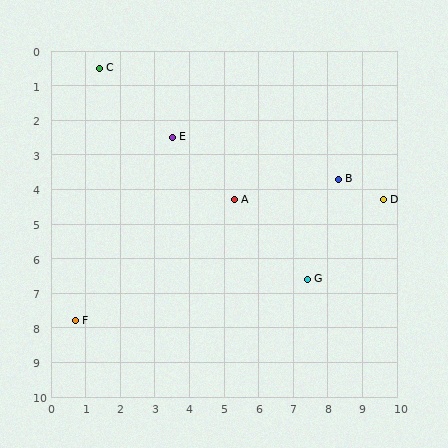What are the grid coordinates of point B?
Point B is at approximately (8.3, 3.7).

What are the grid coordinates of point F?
Point F is at approximately (0.7, 7.8).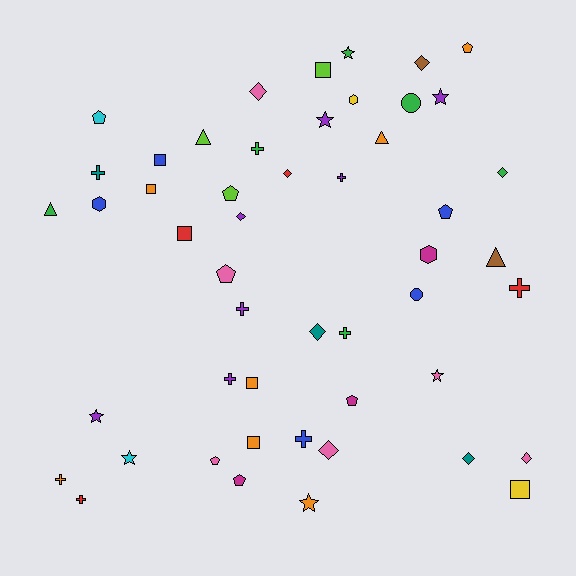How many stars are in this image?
There are 7 stars.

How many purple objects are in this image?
There are 7 purple objects.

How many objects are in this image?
There are 50 objects.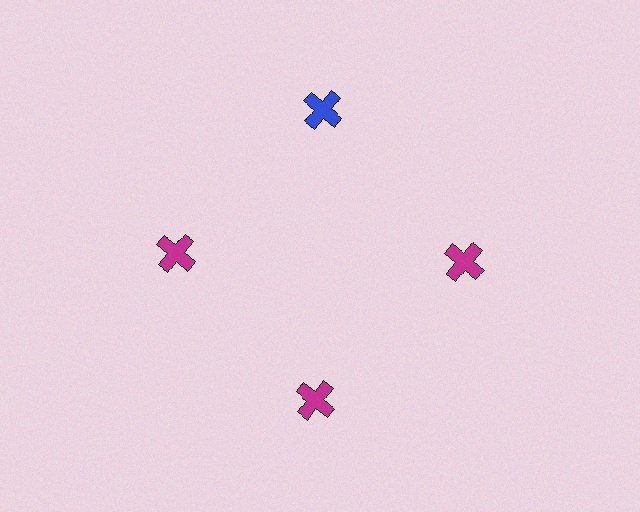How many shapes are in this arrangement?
There are 4 shapes arranged in a ring pattern.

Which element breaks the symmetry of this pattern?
The blue cross at roughly the 12 o'clock position breaks the symmetry. All other shapes are magenta crosses.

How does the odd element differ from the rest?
It has a different color: blue instead of magenta.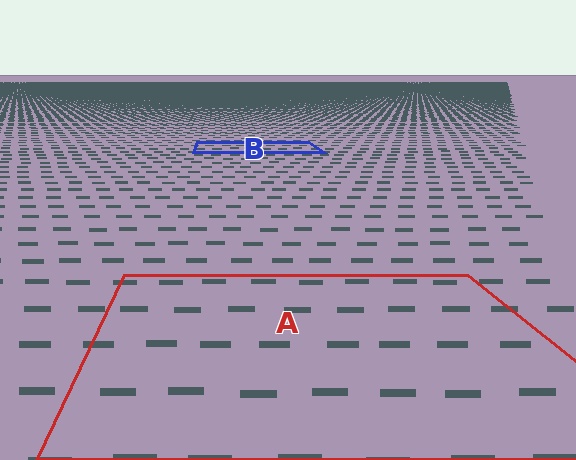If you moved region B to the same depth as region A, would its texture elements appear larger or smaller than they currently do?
They would appear larger. At a closer depth, the same texture elements are projected at a bigger on-screen size.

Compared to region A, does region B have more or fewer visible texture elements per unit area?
Region B has more texture elements per unit area — they are packed more densely because it is farther away.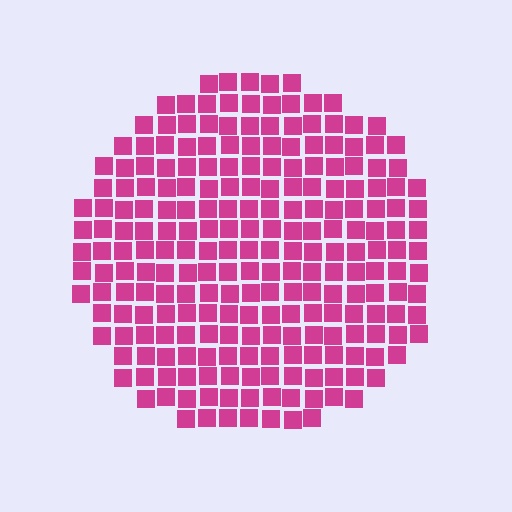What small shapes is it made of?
It is made of small squares.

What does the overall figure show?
The overall figure shows a circle.